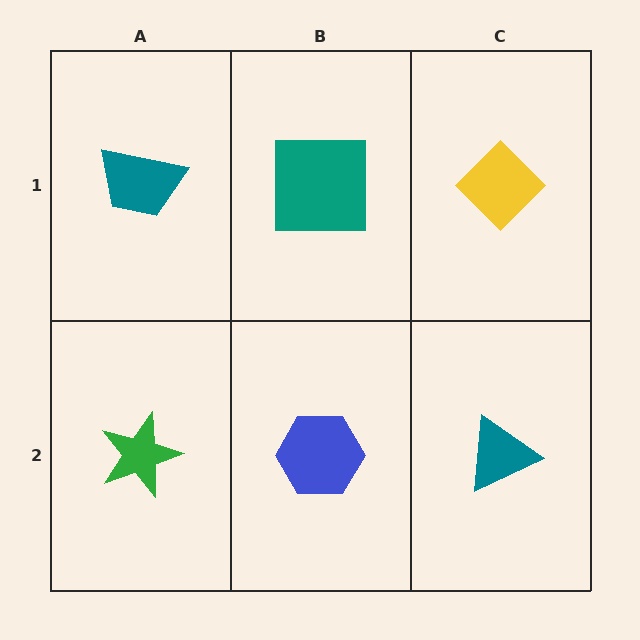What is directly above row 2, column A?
A teal trapezoid.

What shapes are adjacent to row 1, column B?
A blue hexagon (row 2, column B), a teal trapezoid (row 1, column A), a yellow diamond (row 1, column C).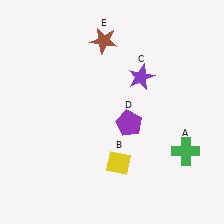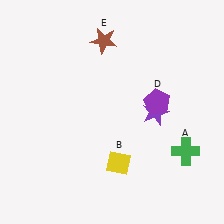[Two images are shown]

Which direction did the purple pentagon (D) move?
The purple pentagon (D) moved right.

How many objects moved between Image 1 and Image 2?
2 objects moved between the two images.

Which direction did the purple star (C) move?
The purple star (C) moved down.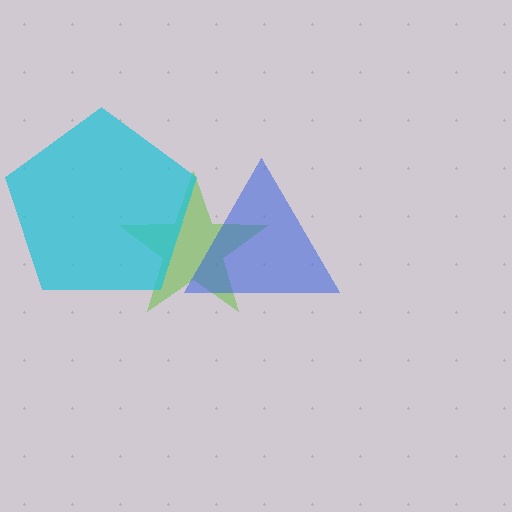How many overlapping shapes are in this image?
There are 3 overlapping shapes in the image.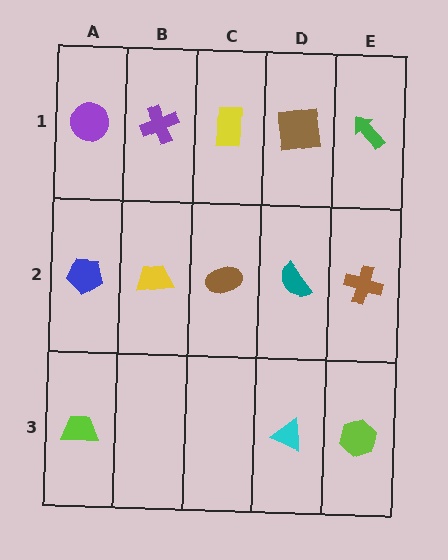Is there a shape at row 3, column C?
No, that cell is empty.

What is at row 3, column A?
A lime trapezoid.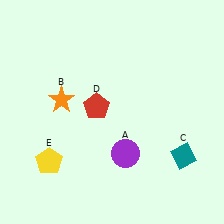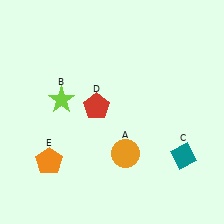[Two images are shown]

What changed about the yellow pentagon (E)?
In Image 1, E is yellow. In Image 2, it changed to orange.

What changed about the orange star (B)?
In Image 1, B is orange. In Image 2, it changed to lime.